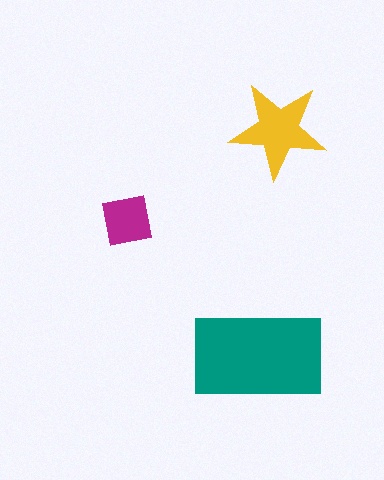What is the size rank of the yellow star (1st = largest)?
2nd.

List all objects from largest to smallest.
The teal rectangle, the yellow star, the magenta square.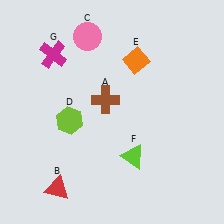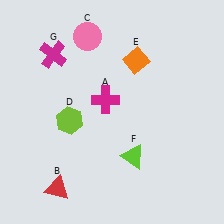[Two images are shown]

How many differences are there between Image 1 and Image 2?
There is 1 difference between the two images.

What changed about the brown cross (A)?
In Image 1, A is brown. In Image 2, it changed to magenta.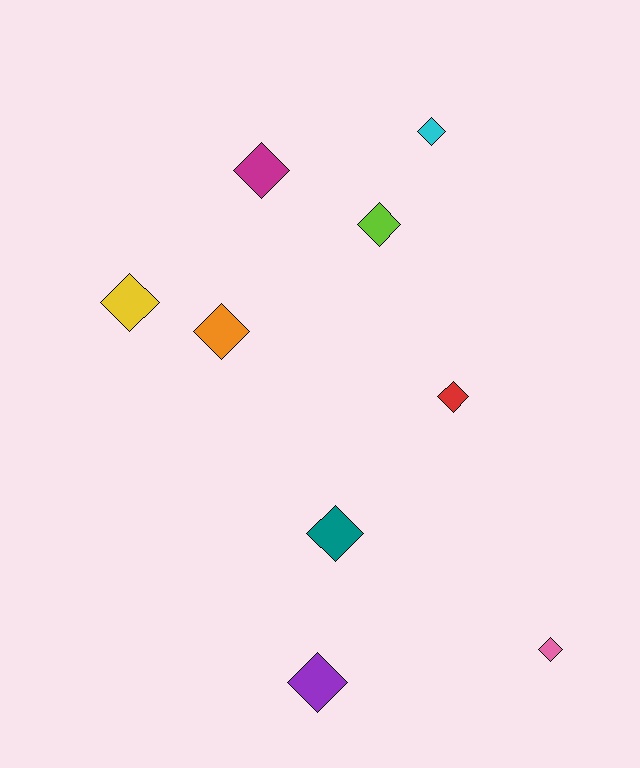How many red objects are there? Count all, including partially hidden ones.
There is 1 red object.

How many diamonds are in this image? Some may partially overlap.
There are 9 diamonds.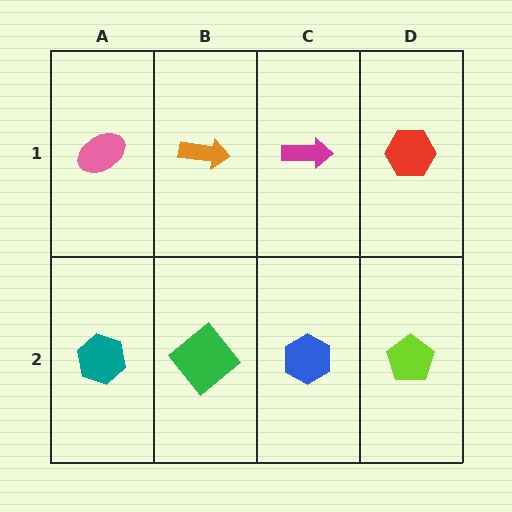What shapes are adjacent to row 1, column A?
A teal hexagon (row 2, column A), an orange arrow (row 1, column B).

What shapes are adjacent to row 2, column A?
A pink ellipse (row 1, column A), a green diamond (row 2, column B).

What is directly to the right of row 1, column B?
A magenta arrow.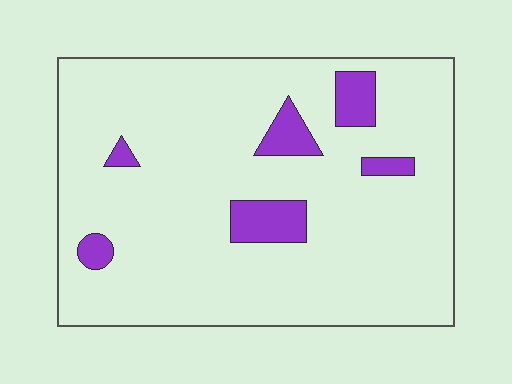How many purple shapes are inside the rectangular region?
6.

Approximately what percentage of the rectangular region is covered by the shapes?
Approximately 10%.